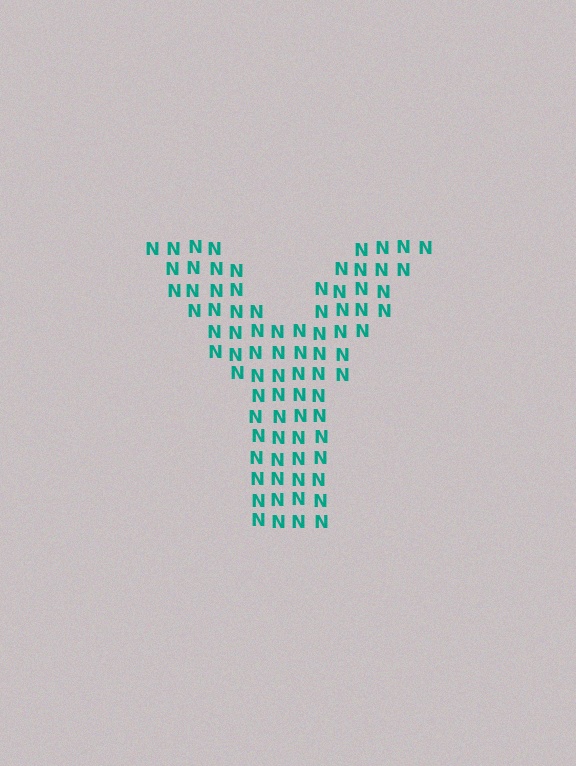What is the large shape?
The large shape is the letter Y.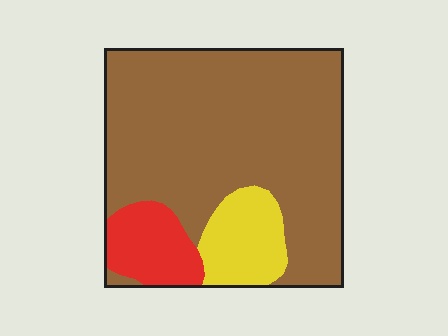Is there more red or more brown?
Brown.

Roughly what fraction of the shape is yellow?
Yellow covers around 15% of the shape.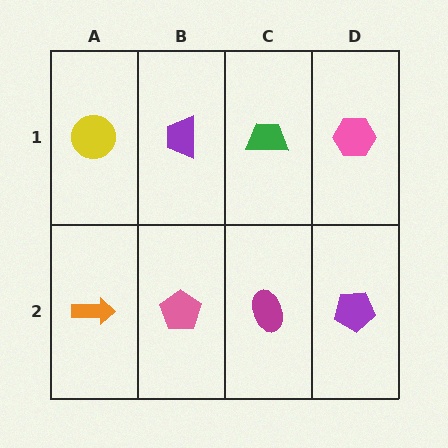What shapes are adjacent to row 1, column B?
A pink pentagon (row 2, column B), a yellow circle (row 1, column A), a green trapezoid (row 1, column C).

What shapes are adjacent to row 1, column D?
A purple pentagon (row 2, column D), a green trapezoid (row 1, column C).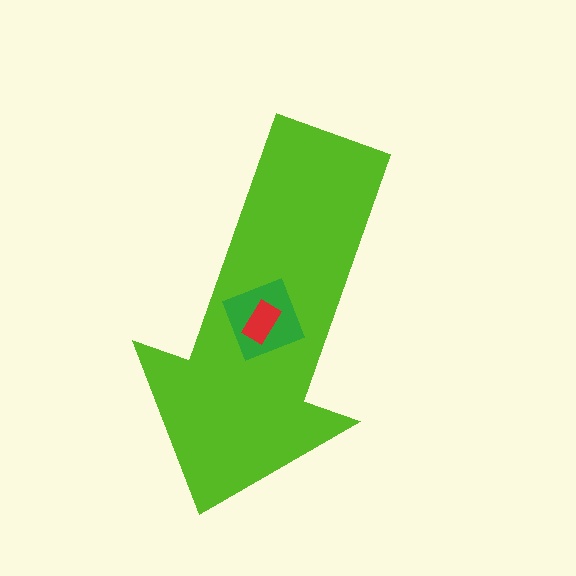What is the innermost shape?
The red rectangle.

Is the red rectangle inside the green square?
Yes.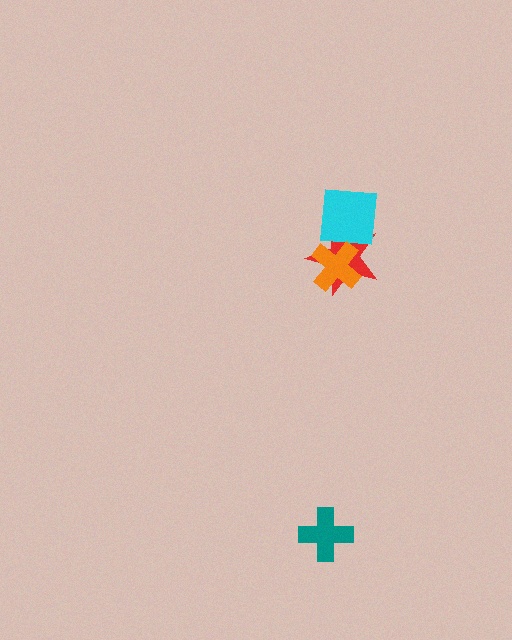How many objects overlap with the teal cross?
0 objects overlap with the teal cross.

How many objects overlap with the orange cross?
2 objects overlap with the orange cross.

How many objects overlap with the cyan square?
2 objects overlap with the cyan square.